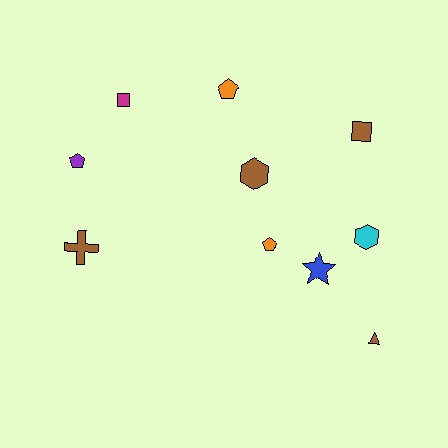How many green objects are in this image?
There are no green objects.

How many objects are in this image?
There are 10 objects.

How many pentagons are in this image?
There are 3 pentagons.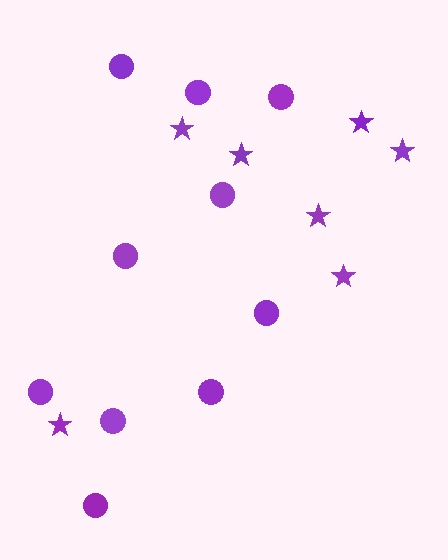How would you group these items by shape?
There are 2 groups: one group of circles (10) and one group of stars (7).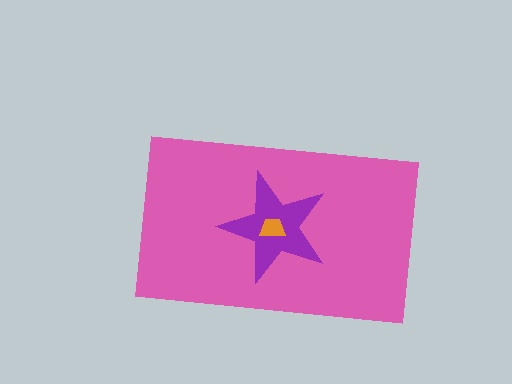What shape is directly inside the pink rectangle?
The purple star.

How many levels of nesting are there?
3.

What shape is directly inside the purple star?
The orange trapezoid.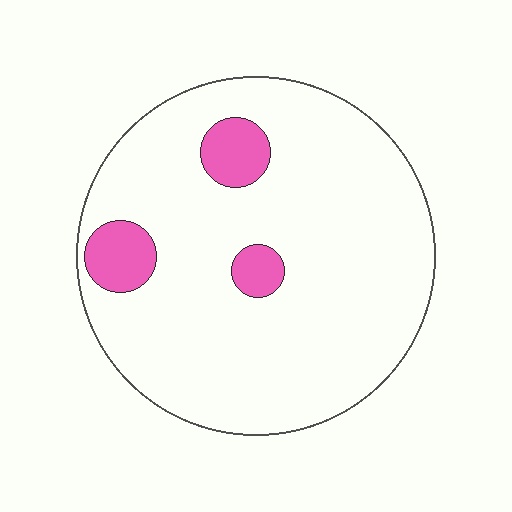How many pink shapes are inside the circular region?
3.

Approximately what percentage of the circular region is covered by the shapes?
Approximately 10%.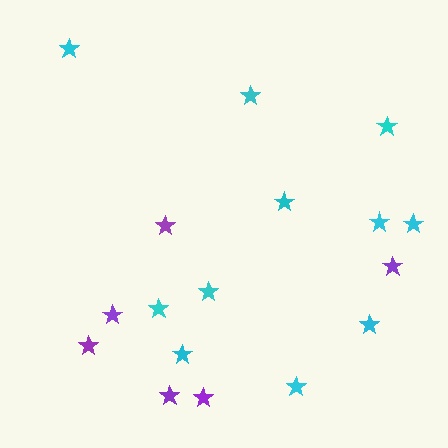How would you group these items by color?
There are 2 groups: one group of cyan stars (11) and one group of purple stars (6).